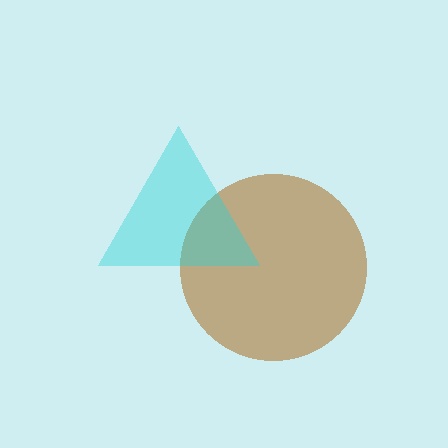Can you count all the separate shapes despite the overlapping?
Yes, there are 2 separate shapes.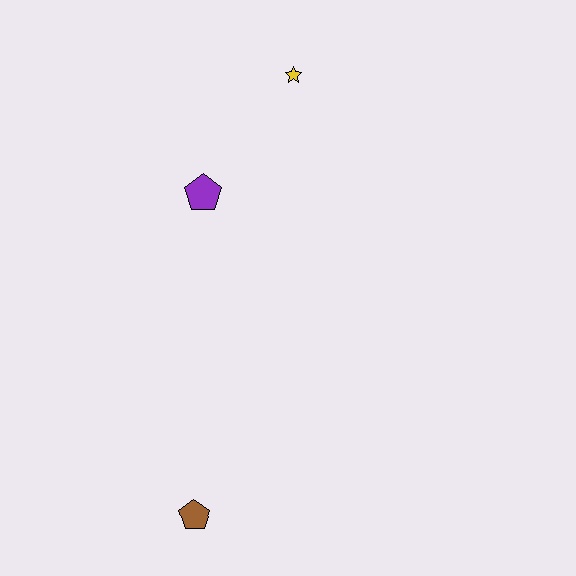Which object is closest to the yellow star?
The purple pentagon is closest to the yellow star.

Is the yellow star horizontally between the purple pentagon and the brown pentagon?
No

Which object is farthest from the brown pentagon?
The yellow star is farthest from the brown pentagon.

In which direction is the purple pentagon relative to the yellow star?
The purple pentagon is below the yellow star.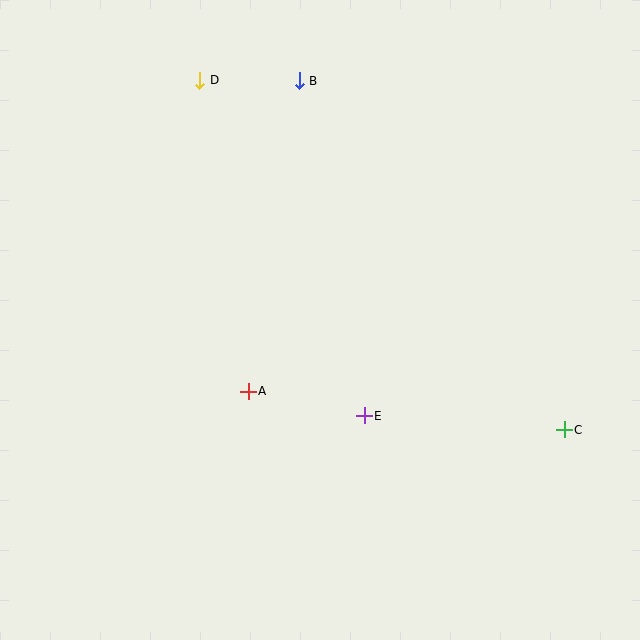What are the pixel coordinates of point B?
Point B is at (299, 81).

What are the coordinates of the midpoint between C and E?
The midpoint between C and E is at (464, 423).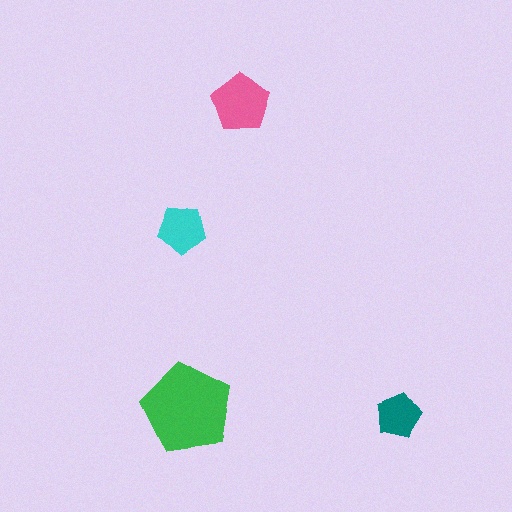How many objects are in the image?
There are 4 objects in the image.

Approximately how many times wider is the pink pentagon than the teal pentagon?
About 1.5 times wider.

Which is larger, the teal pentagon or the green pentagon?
The green one.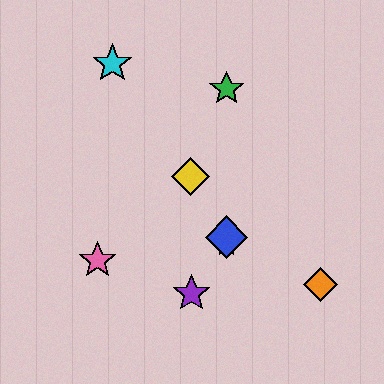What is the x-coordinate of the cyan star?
The cyan star is at x≈112.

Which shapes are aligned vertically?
The red star, the blue diamond, the green star are aligned vertically.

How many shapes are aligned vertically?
3 shapes (the red star, the blue diamond, the green star) are aligned vertically.